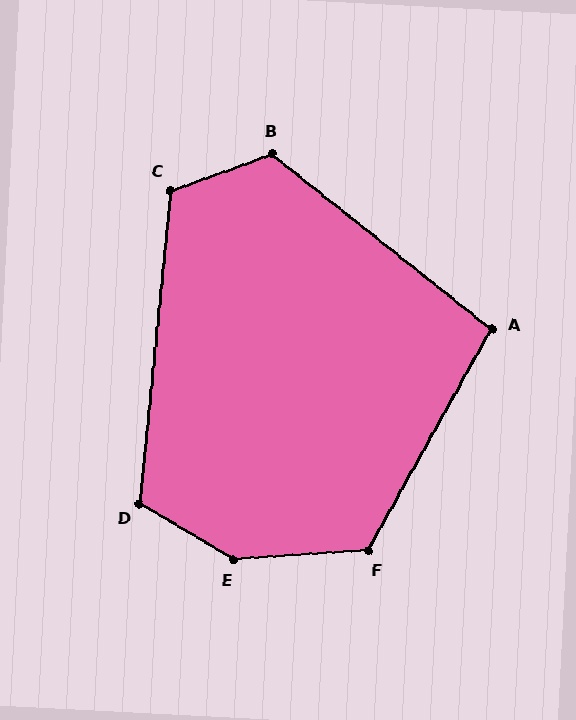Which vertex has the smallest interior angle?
A, at approximately 99 degrees.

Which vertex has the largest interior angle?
E, at approximately 145 degrees.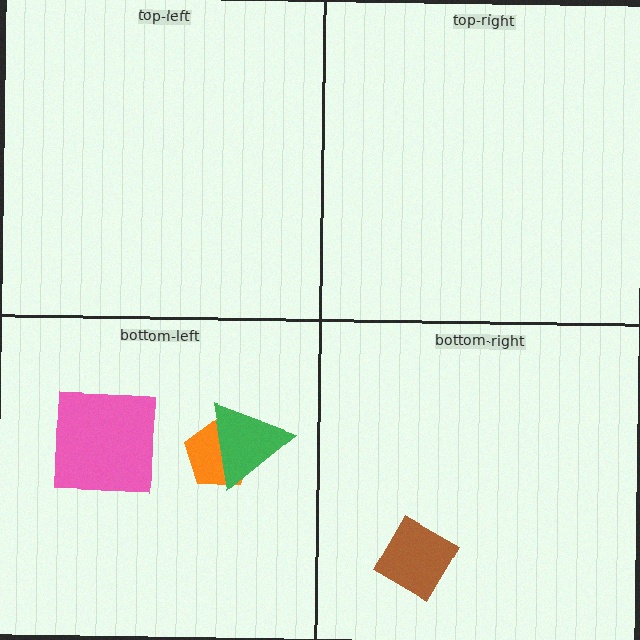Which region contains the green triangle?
The bottom-left region.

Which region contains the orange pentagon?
The bottom-left region.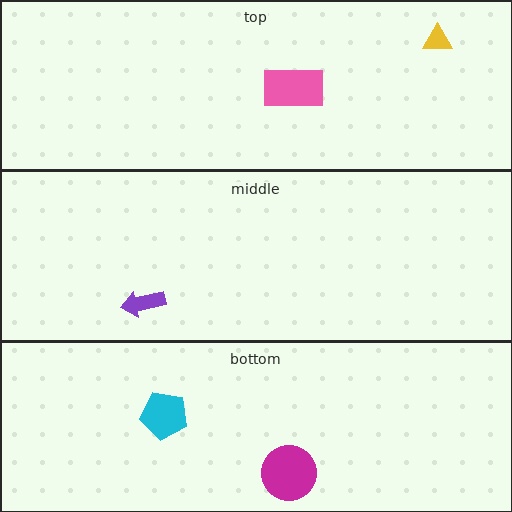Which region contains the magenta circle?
The bottom region.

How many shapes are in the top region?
2.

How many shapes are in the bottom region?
2.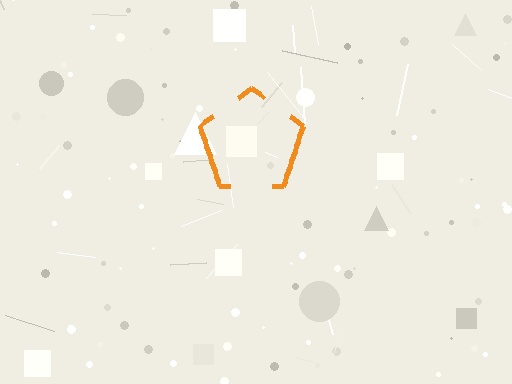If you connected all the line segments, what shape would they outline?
They would outline a pentagon.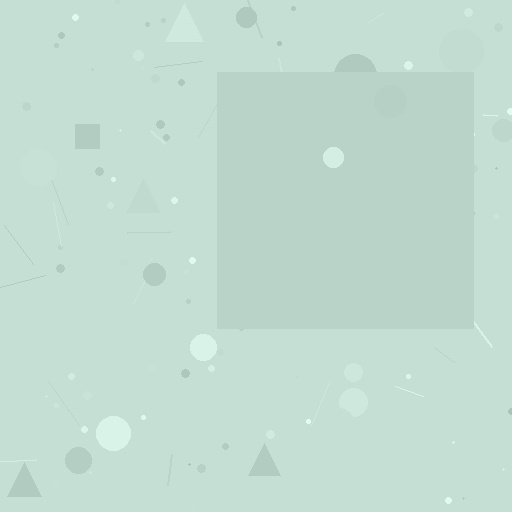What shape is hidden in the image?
A square is hidden in the image.